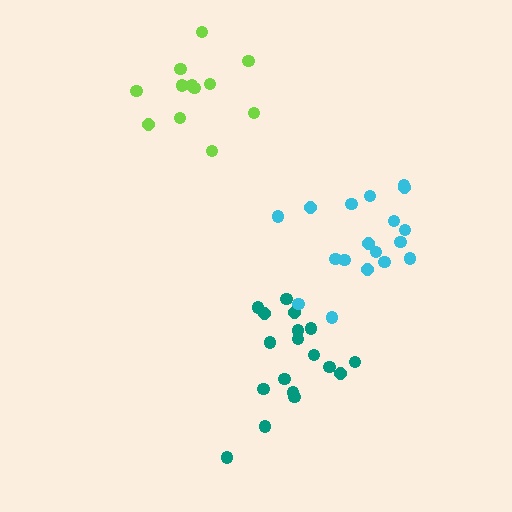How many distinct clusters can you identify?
There are 3 distinct clusters.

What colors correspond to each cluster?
The clusters are colored: teal, cyan, lime.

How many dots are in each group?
Group 1: 18 dots, Group 2: 18 dots, Group 3: 12 dots (48 total).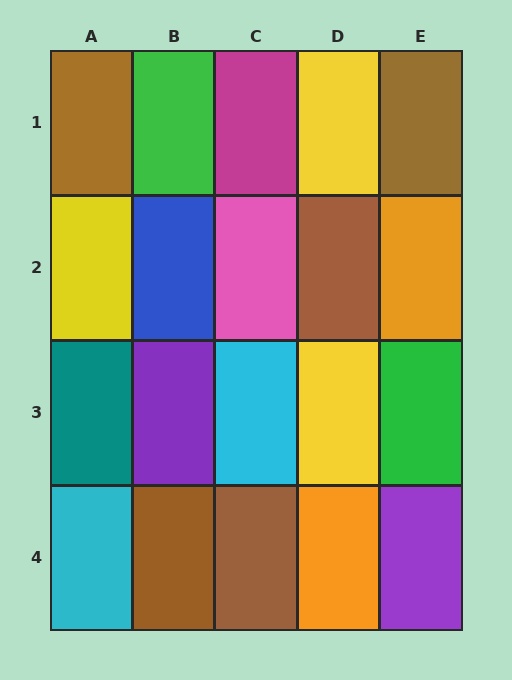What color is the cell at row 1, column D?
Yellow.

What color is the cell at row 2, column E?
Orange.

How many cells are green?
2 cells are green.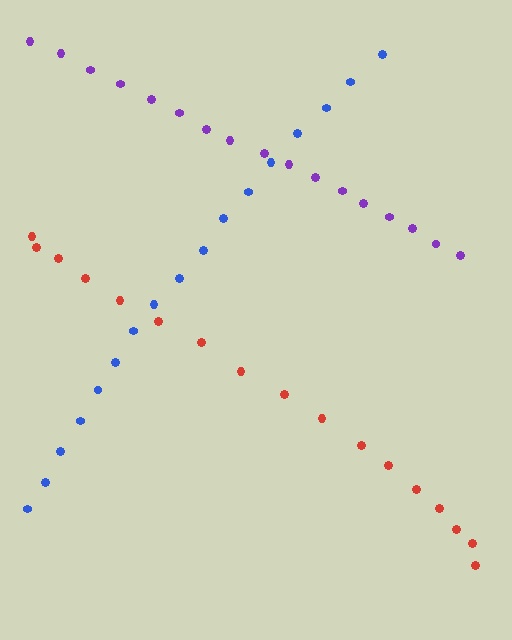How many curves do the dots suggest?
There are 3 distinct paths.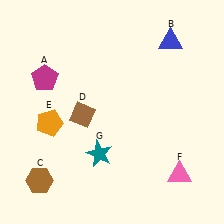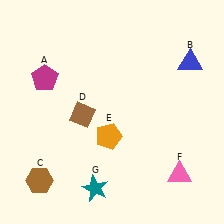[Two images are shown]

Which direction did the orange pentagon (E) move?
The orange pentagon (E) moved right.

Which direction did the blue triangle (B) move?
The blue triangle (B) moved down.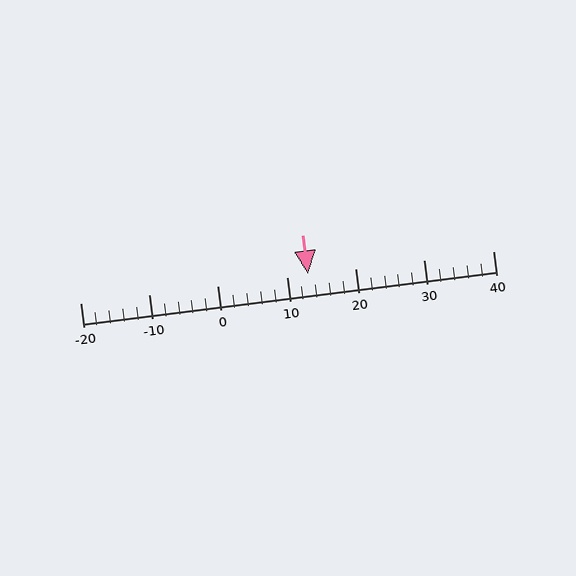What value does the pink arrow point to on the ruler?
The pink arrow points to approximately 13.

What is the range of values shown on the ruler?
The ruler shows values from -20 to 40.